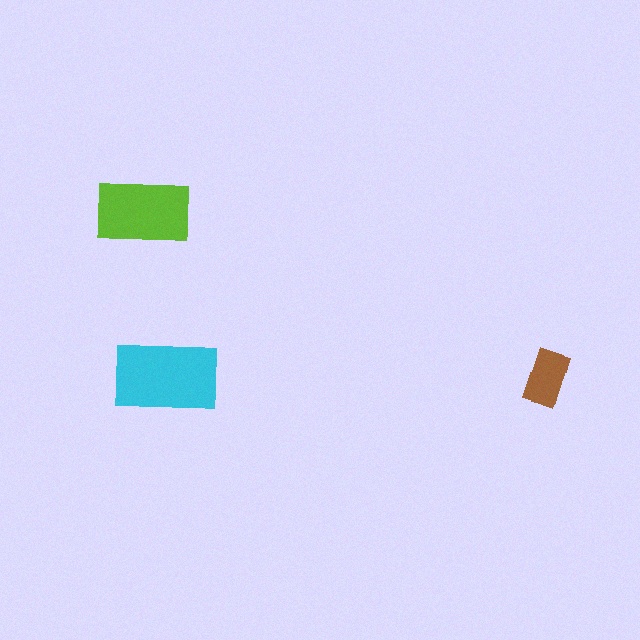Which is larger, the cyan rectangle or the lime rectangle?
The cyan one.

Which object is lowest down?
The cyan rectangle is bottommost.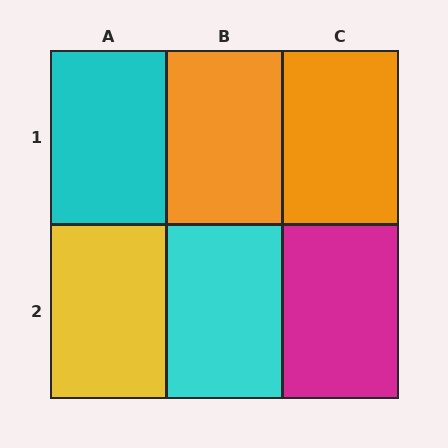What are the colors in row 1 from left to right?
Cyan, orange, orange.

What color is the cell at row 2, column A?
Yellow.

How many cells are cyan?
2 cells are cyan.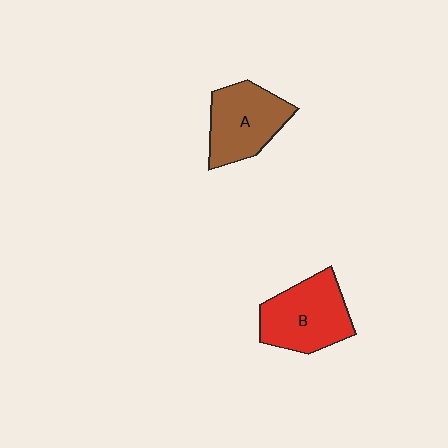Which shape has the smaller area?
Shape A (brown).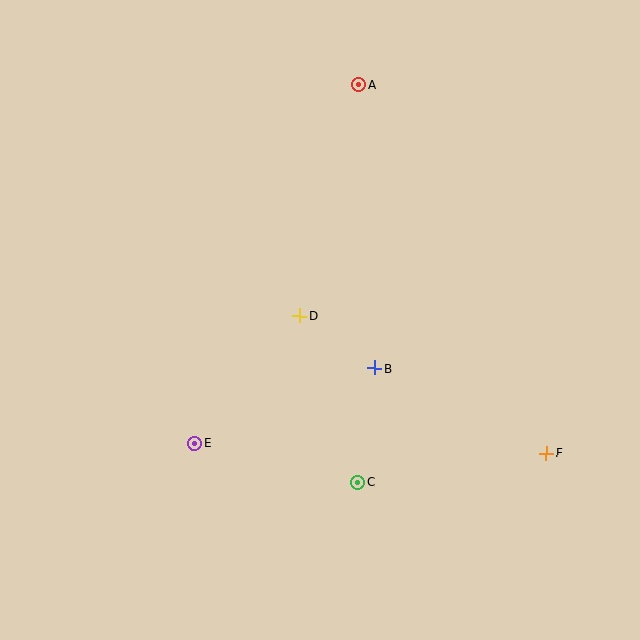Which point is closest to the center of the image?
Point D at (300, 316) is closest to the center.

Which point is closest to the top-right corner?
Point A is closest to the top-right corner.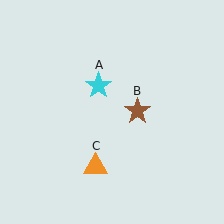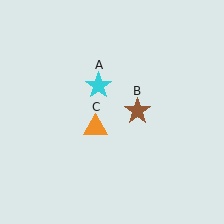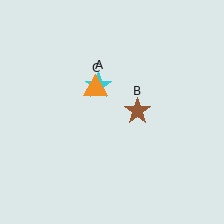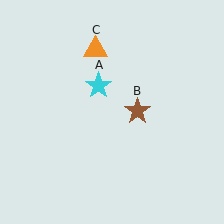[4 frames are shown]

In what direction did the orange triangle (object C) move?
The orange triangle (object C) moved up.